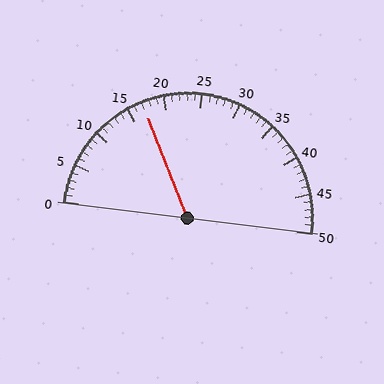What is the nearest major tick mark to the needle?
The nearest major tick mark is 15.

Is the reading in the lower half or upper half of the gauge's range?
The reading is in the lower half of the range (0 to 50).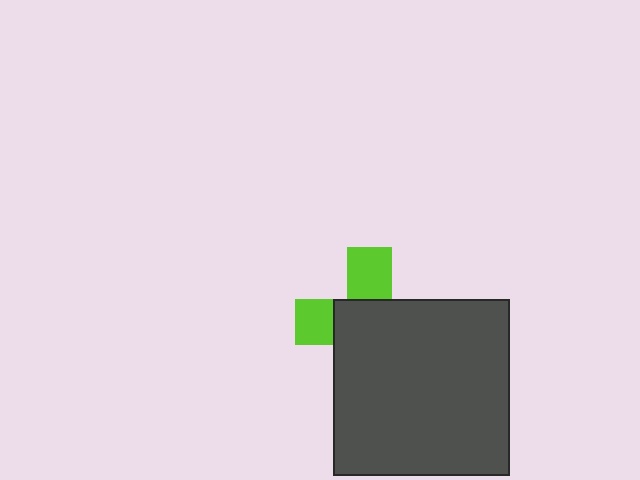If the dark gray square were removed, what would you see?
You would see the complete lime cross.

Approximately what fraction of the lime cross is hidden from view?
Roughly 65% of the lime cross is hidden behind the dark gray square.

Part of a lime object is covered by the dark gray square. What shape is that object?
It is a cross.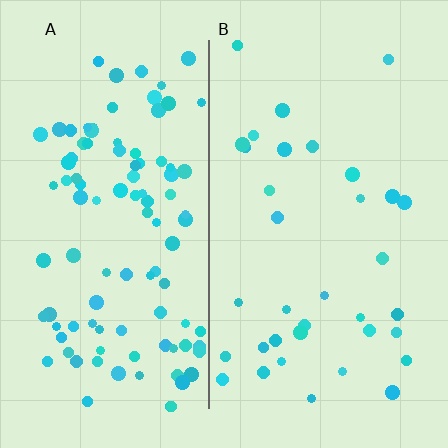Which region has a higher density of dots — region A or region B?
A (the left).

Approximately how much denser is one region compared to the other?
Approximately 2.9× — region A over region B.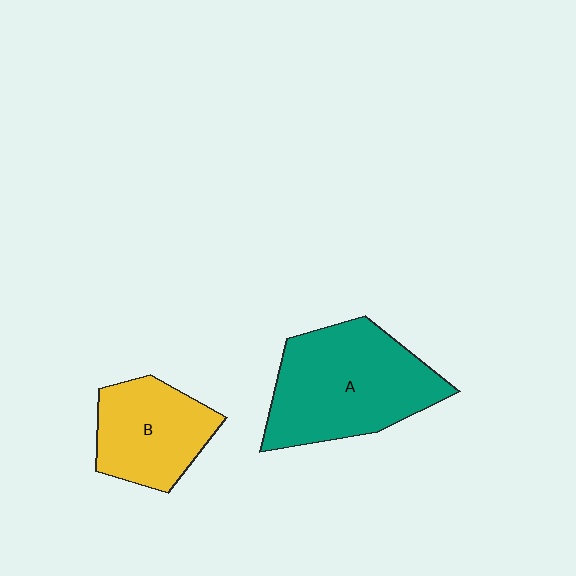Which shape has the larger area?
Shape A (teal).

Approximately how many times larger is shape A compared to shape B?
Approximately 1.6 times.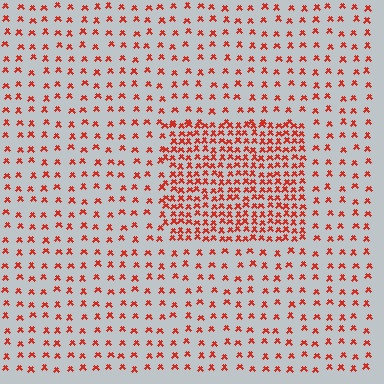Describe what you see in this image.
The image contains small red elements arranged at two different densities. A rectangle-shaped region is visible where the elements are more densely packed than the surrounding area.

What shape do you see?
I see a rectangle.